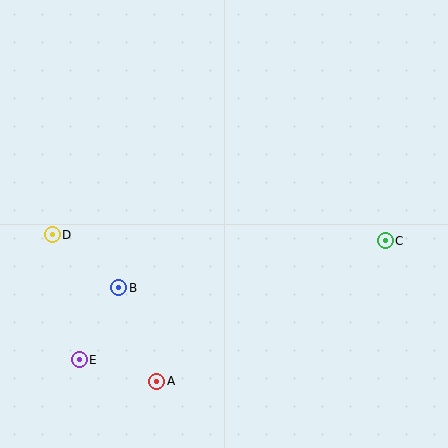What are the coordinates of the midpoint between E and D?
The midpoint between E and D is at (66, 297).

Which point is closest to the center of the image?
Point B at (119, 288) is closest to the center.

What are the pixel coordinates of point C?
Point C is at (385, 241).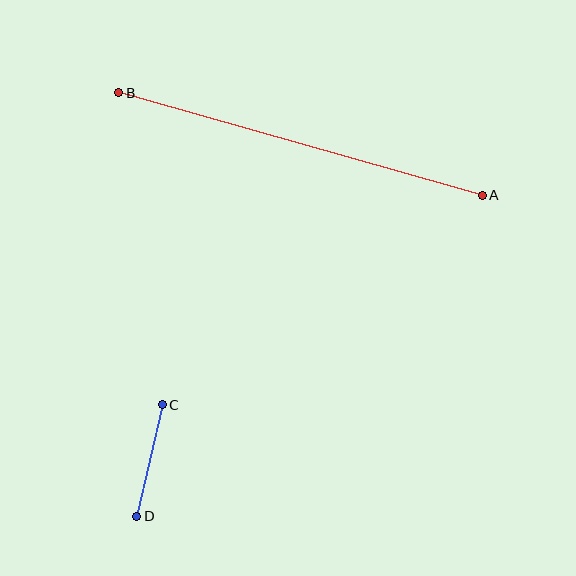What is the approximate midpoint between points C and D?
The midpoint is at approximately (150, 460) pixels.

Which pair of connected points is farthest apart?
Points A and B are farthest apart.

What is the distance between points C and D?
The distance is approximately 114 pixels.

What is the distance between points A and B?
The distance is approximately 378 pixels.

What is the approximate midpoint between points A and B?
The midpoint is at approximately (300, 144) pixels.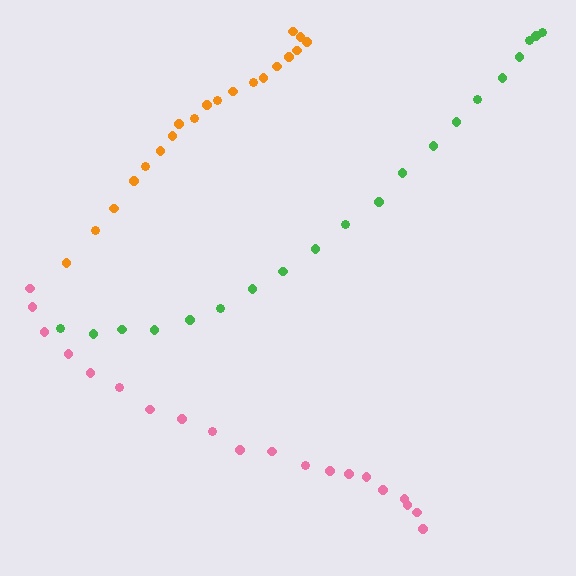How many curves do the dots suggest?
There are 3 distinct paths.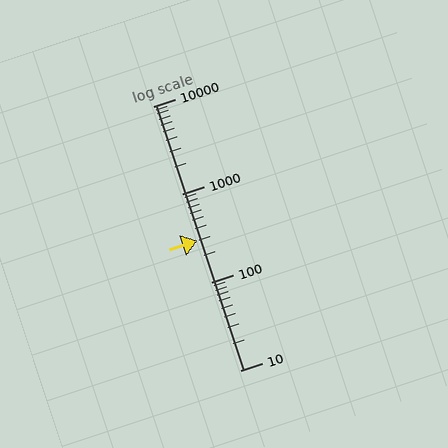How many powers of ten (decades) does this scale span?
The scale spans 3 decades, from 10 to 10000.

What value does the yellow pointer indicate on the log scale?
The pointer indicates approximately 300.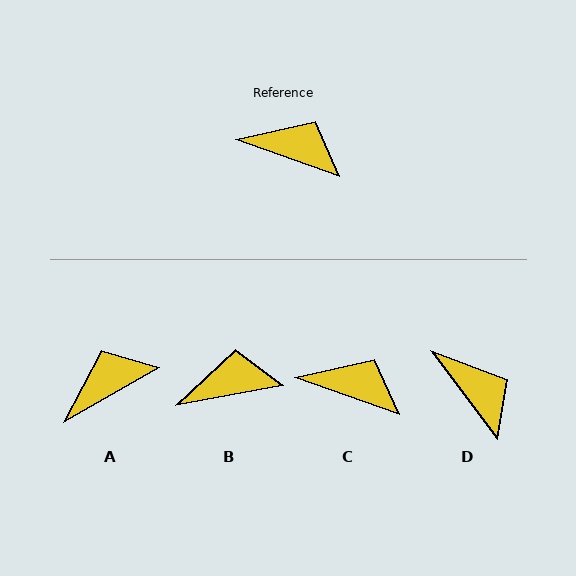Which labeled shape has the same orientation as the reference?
C.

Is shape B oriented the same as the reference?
No, it is off by about 30 degrees.